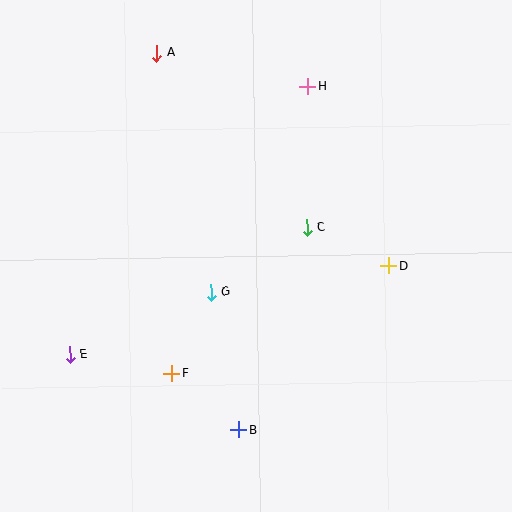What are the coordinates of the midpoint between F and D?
The midpoint between F and D is at (280, 320).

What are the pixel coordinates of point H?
Point H is at (308, 86).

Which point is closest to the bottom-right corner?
Point D is closest to the bottom-right corner.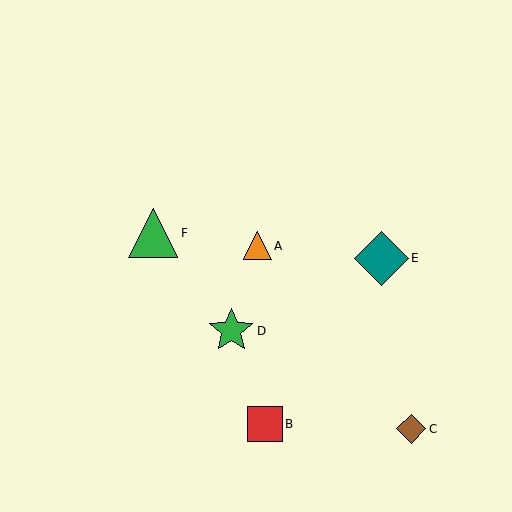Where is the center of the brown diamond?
The center of the brown diamond is at (411, 429).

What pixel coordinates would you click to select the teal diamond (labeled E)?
Click at (381, 258) to select the teal diamond E.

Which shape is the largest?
The teal diamond (labeled E) is the largest.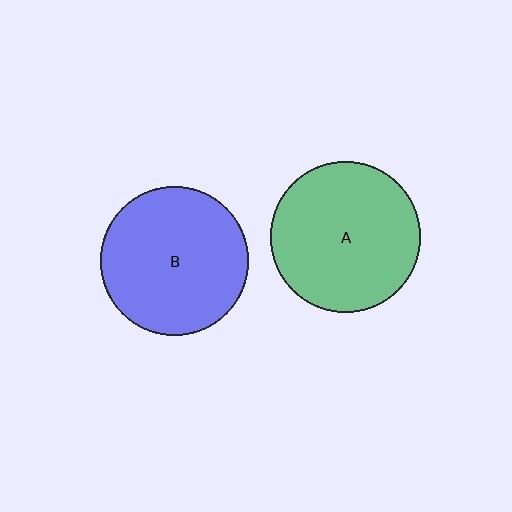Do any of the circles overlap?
No, none of the circles overlap.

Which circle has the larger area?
Circle A (green).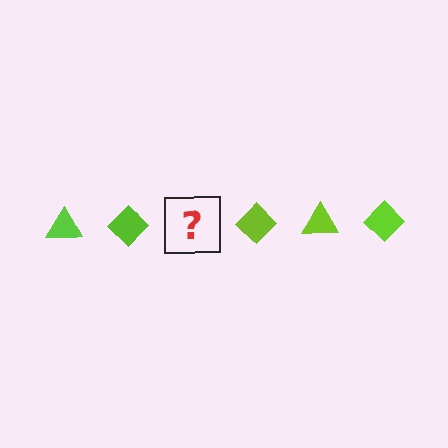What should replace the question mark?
The question mark should be replaced with a lime triangle.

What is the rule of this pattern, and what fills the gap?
The rule is that the pattern cycles through triangle, diamond shapes in lime. The gap should be filled with a lime triangle.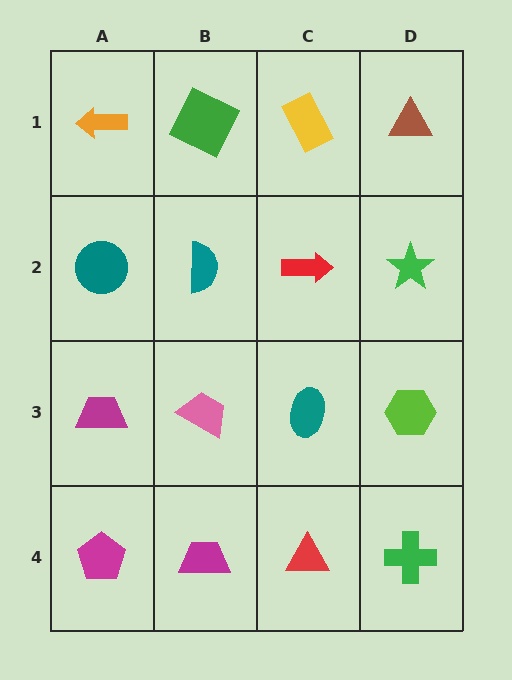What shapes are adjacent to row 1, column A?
A teal circle (row 2, column A), a green square (row 1, column B).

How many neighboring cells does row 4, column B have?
3.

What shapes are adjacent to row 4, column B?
A pink trapezoid (row 3, column B), a magenta pentagon (row 4, column A), a red triangle (row 4, column C).